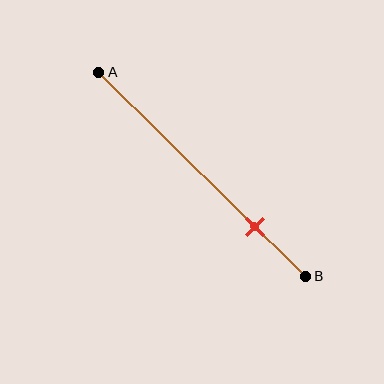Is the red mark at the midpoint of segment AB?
No, the mark is at about 75% from A, not at the 50% midpoint.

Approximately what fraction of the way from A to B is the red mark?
The red mark is approximately 75% of the way from A to B.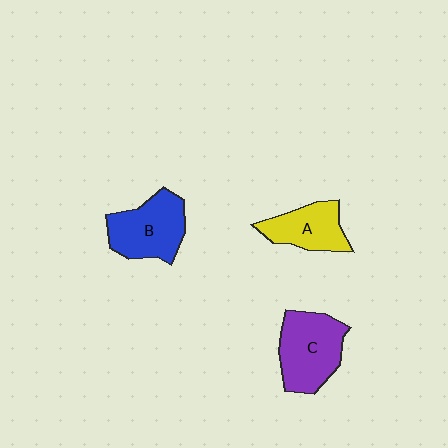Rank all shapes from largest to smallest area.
From largest to smallest: C (purple), B (blue), A (yellow).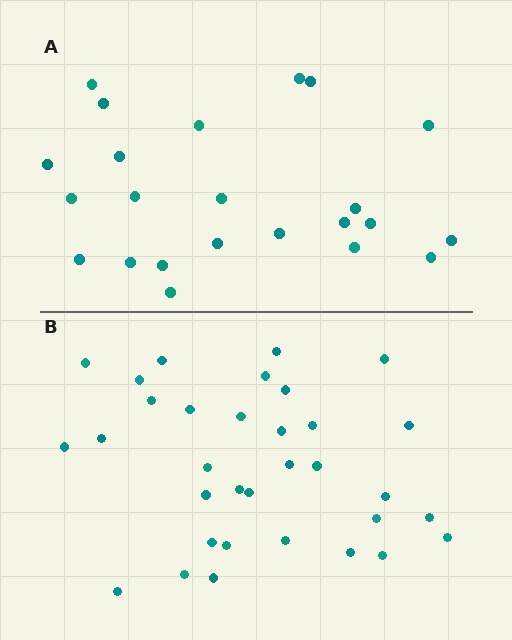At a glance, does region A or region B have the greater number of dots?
Region B (the bottom region) has more dots.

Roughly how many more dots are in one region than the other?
Region B has roughly 10 or so more dots than region A.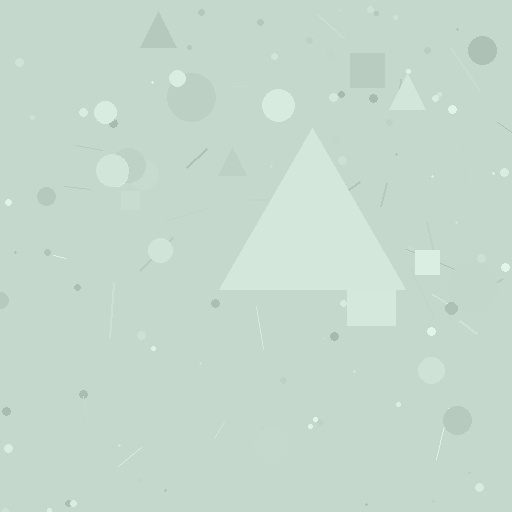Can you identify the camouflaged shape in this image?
The camouflaged shape is a triangle.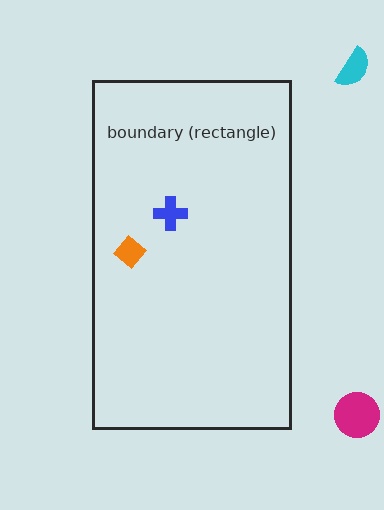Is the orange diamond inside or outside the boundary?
Inside.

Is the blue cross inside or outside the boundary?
Inside.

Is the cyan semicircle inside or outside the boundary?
Outside.